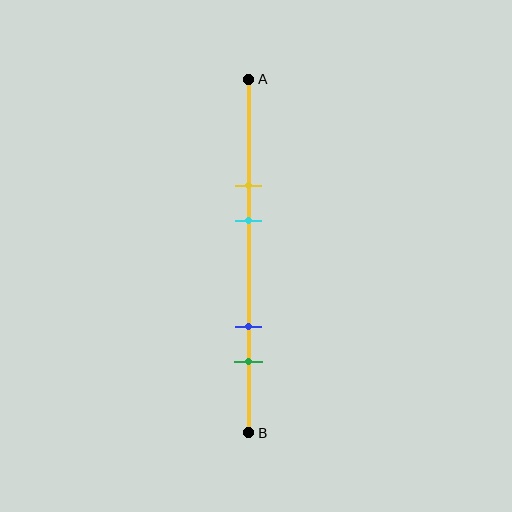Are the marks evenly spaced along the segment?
No, the marks are not evenly spaced.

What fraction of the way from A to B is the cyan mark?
The cyan mark is approximately 40% (0.4) of the way from A to B.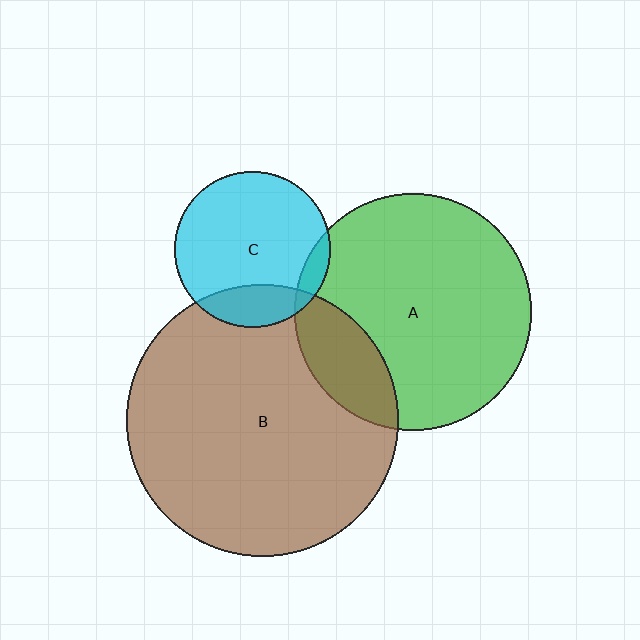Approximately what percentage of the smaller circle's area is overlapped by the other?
Approximately 20%.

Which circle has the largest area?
Circle B (brown).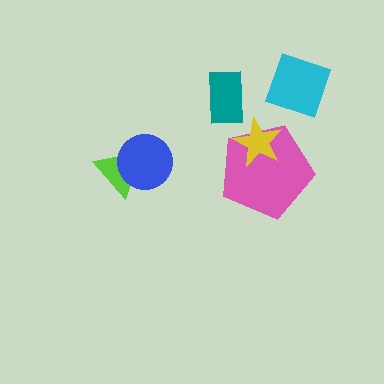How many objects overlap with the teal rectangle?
0 objects overlap with the teal rectangle.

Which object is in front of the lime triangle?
The blue circle is in front of the lime triangle.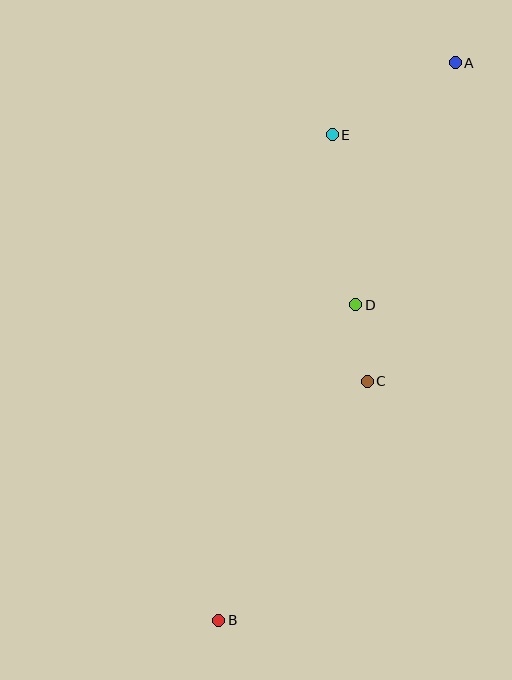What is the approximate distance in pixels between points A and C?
The distance between A and C is approximately 330 pixels.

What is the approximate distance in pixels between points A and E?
The distance between A and E is approximately 143 pixels.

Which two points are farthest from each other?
Points A and B are farthest from each other.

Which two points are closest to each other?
Points C and D are closest to each other.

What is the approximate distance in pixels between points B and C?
The distance between B and C is approximately 281 pixels.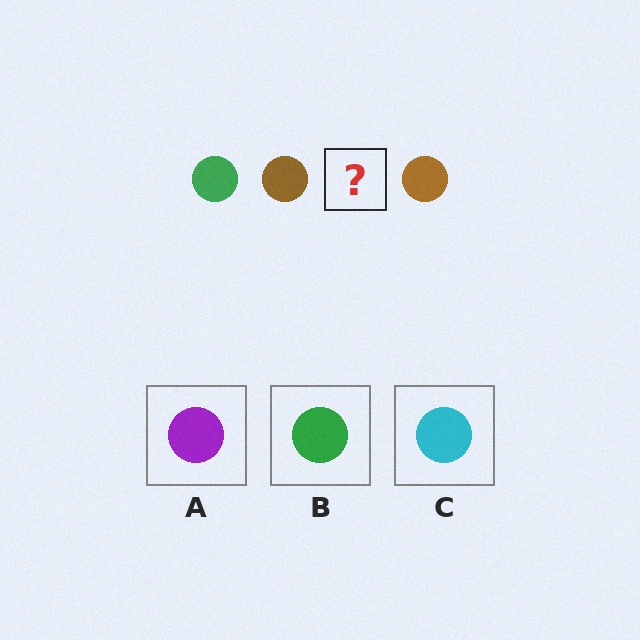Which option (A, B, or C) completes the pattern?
B.